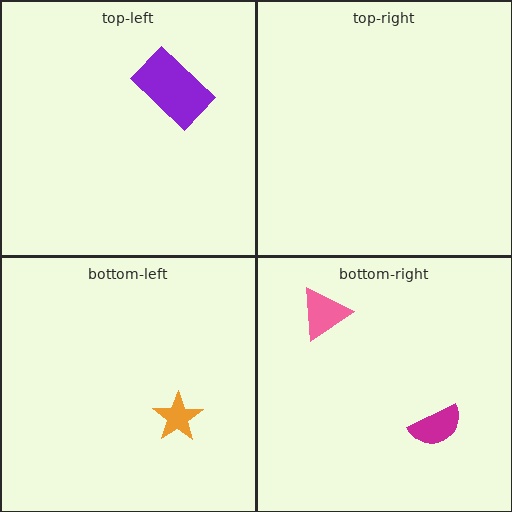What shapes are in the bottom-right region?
The pink triangle, the magenta semicircle.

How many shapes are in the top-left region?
1.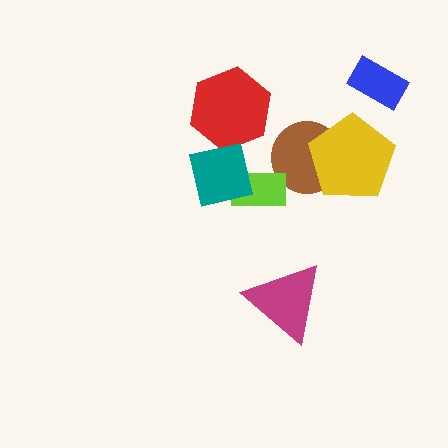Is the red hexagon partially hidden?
Yes, it is partially covered by another shape.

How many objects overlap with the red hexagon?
1 object overlaps with the red hexagon.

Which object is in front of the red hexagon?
The teal square is in front of the red hexagon.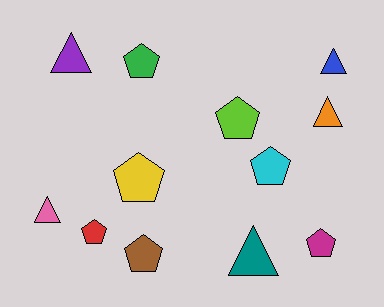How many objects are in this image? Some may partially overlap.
There are 12 objects.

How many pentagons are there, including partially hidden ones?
There are 7 pentagons.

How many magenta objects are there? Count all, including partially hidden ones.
There is 1 magenta object.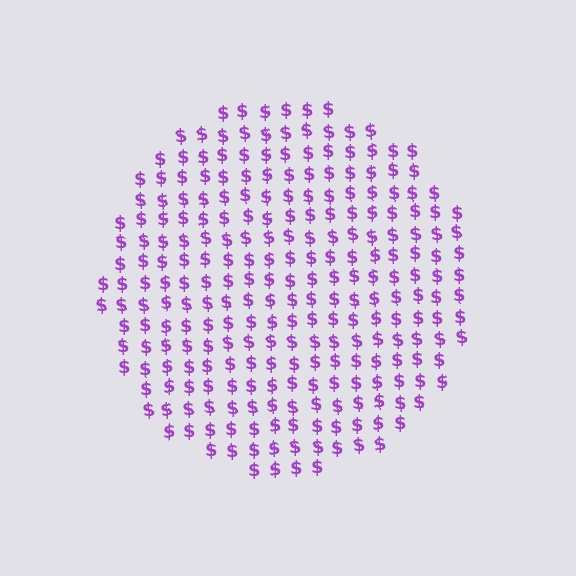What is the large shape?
The large shape is a circle.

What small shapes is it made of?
It is made of small dollar signs.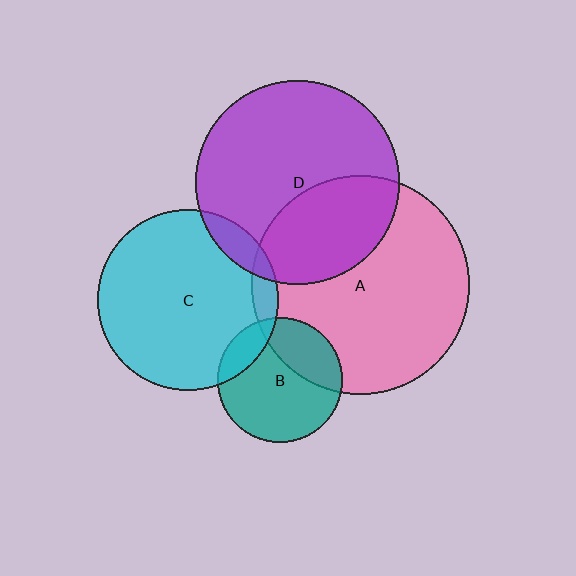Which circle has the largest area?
Circle A (pink).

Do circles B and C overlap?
Yes.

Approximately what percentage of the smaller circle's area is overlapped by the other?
Approximately 15%.